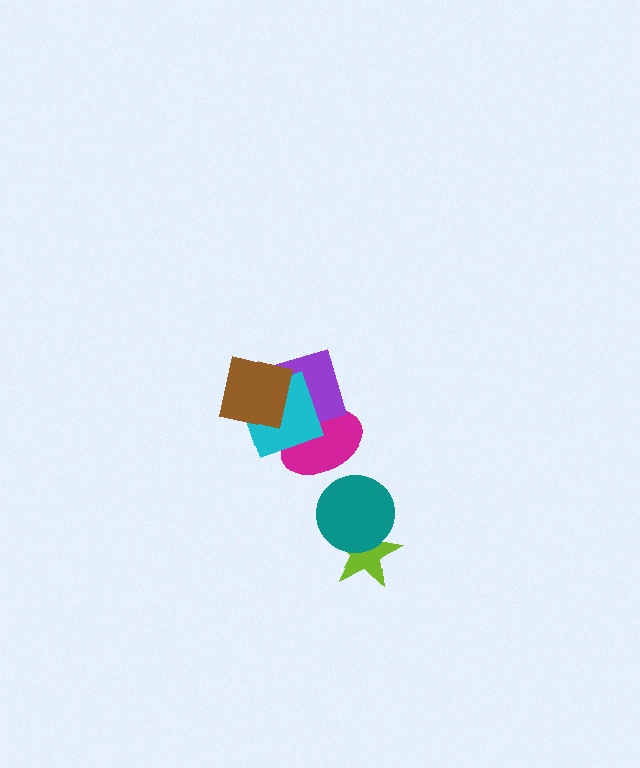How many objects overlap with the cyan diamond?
3 objects overlap with the cyan diamond.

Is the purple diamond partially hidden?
Yes, it is partially covered by another shape.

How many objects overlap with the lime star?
1 object overlaps with the lime star.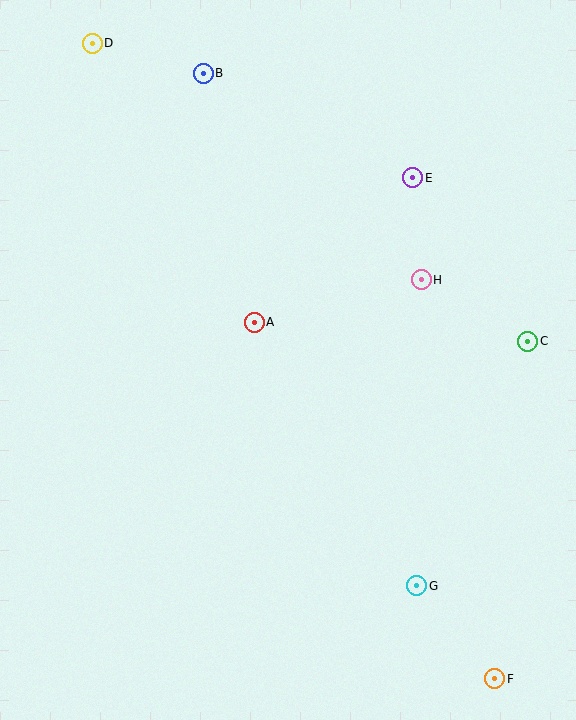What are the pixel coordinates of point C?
Point C is at (528, 341).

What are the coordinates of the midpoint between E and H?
The midpoint between E and H is at (417, 229).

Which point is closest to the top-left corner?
Point D is closest to the top-left corner.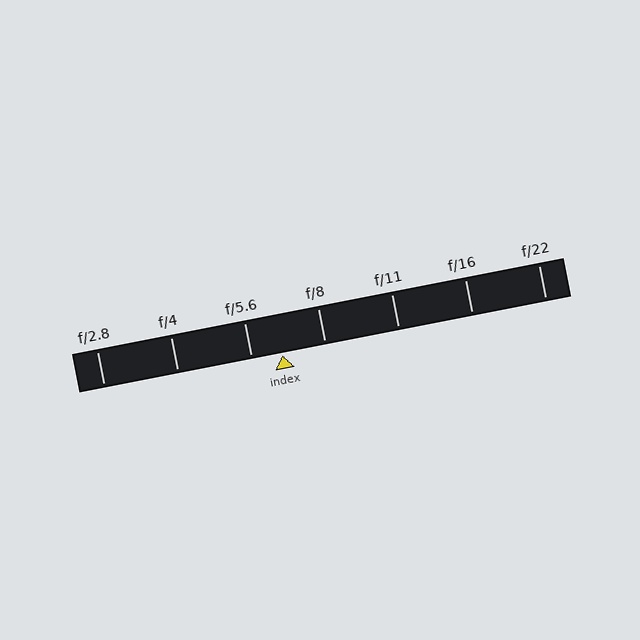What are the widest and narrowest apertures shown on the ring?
The widest aperture shown is f/2.8 and the narrowest is f/22.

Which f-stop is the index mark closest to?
The index mark is closest to f/5.6.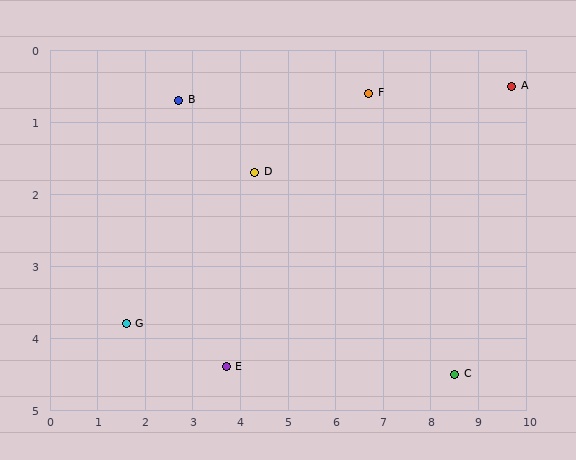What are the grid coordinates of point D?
Point D is at approximately (4.3, 1.7).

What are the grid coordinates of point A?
Point A is at approximately (9.7, 0.5).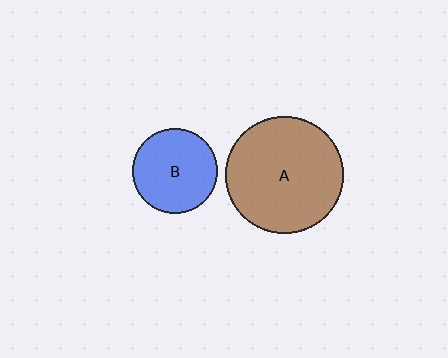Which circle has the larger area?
Circle A (brown).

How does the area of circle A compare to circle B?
Approximately 1.9 times.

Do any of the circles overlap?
No, none of the circles overlap.